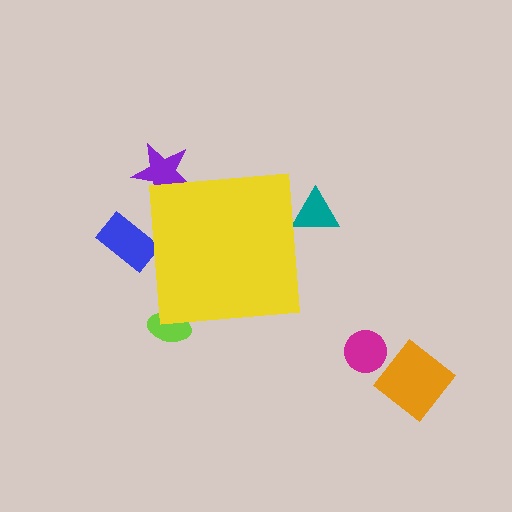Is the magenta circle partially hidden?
No, the magenta circle is fully visible.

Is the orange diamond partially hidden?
No, the orange diamond is fully visible.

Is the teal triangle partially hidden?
Yes, the teal triangle is partially hidden behind the yellow square.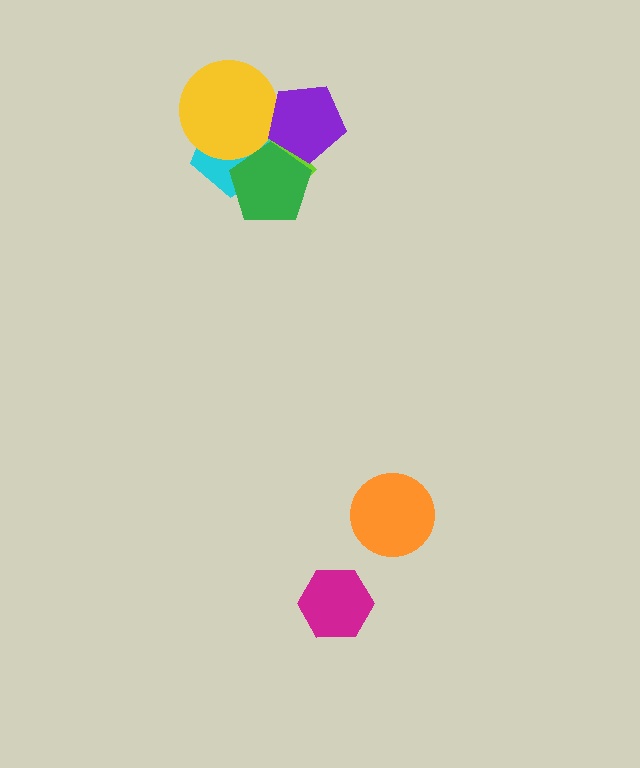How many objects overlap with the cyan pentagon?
3 objects overlap with the cyan pentagon.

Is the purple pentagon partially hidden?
No, no other shape covers it.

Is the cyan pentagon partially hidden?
Yes, it is partially covered by another shape.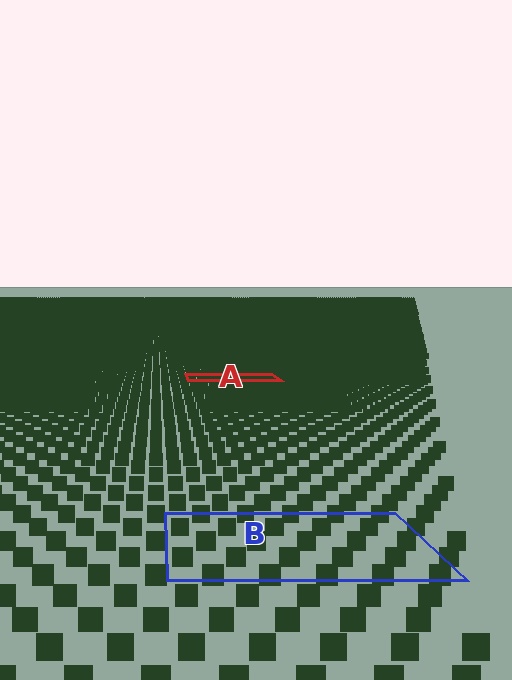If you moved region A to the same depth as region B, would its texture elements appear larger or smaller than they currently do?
They would appear larger. At a closer depth, the same texture elements are projected at a bigger on-screen size.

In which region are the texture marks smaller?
The texture marks are smaller in region A, because it is farther away.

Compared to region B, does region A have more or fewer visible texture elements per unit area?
Region A has more texture elements per unit area — they are packed more densely because it is farther away.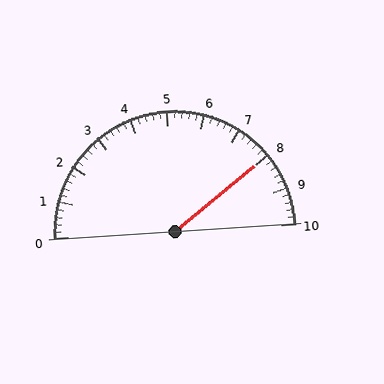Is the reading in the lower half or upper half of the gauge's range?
The reading is in the upper half of the range (0 to 10).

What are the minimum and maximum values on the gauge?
The gauge ranges from 0 to 10.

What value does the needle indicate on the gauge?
The needle indicates approximately 8.0.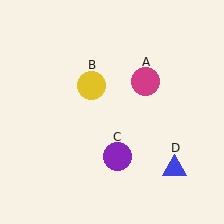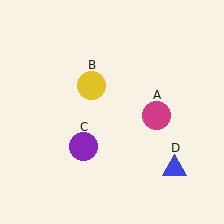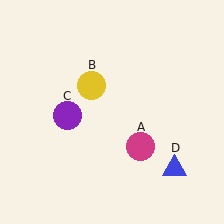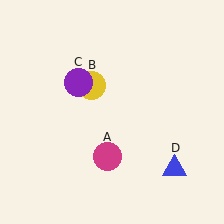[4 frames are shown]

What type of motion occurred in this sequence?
The magenta circle (object A), purple circle (object C) rotated clockwise around the center of the scene.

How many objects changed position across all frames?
2 objects changed position: magenta circle (object A), purple circle (object C).